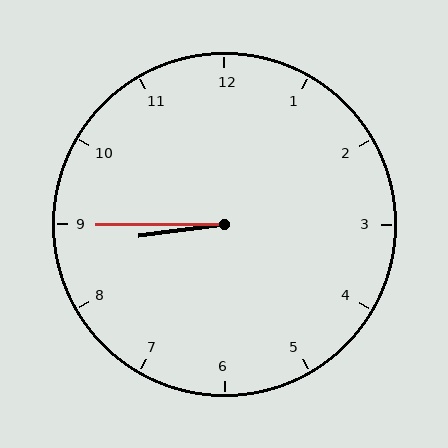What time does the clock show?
8:45.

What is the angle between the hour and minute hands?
Approximately 8 degrees.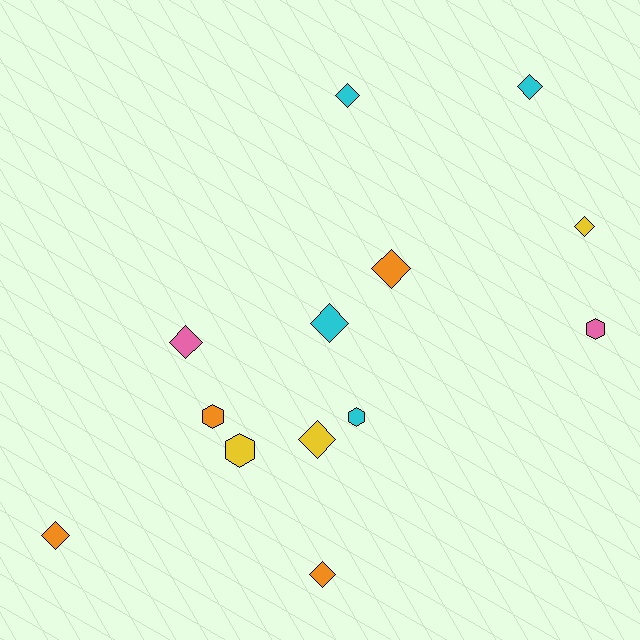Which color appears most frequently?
Orange, with 4 objects.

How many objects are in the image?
There are 13 objects.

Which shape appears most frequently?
Diamond, with 9 objects.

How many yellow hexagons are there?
There is 1 yellow hexagon.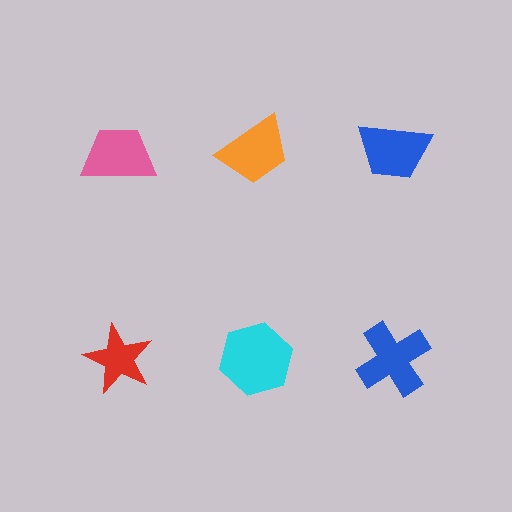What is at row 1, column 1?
A pink trapezoid.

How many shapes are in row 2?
3 shapes.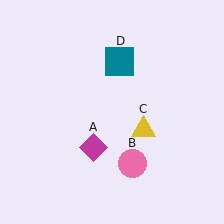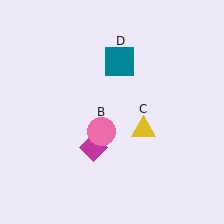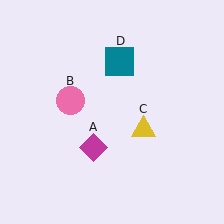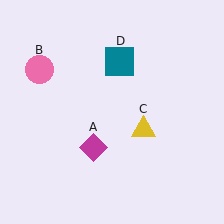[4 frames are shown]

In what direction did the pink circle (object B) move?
The pink circle (object B) moved up and to the left.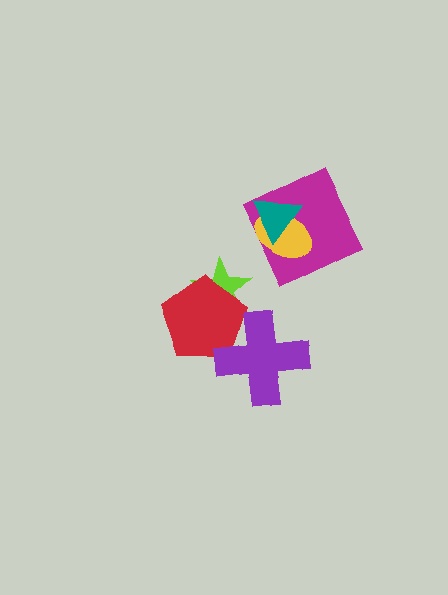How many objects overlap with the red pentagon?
2 objects overlap with the red pentagon.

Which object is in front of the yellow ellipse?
The teal triangle is in front of the yellow ellipse.